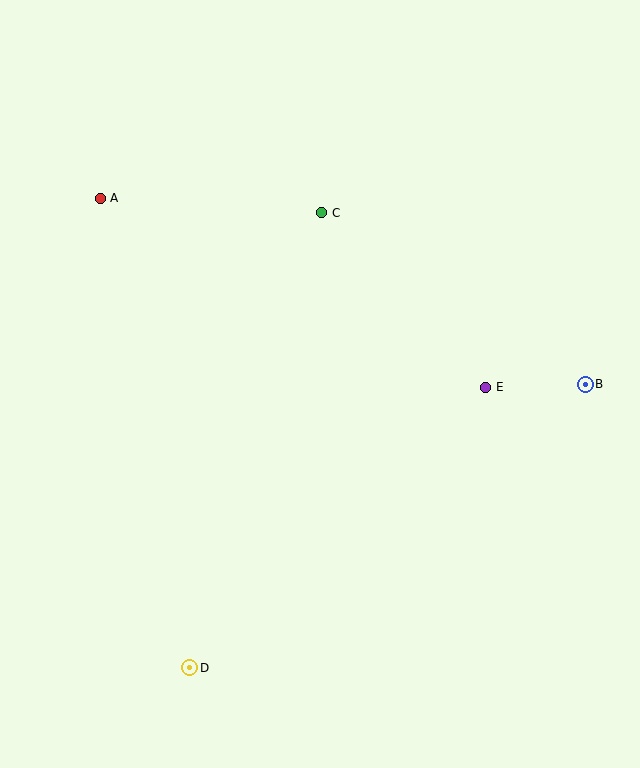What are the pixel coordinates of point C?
Point C is at (322, 213).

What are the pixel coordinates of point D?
Point D is at (190, 668).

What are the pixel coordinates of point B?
Point B is at (585, 384).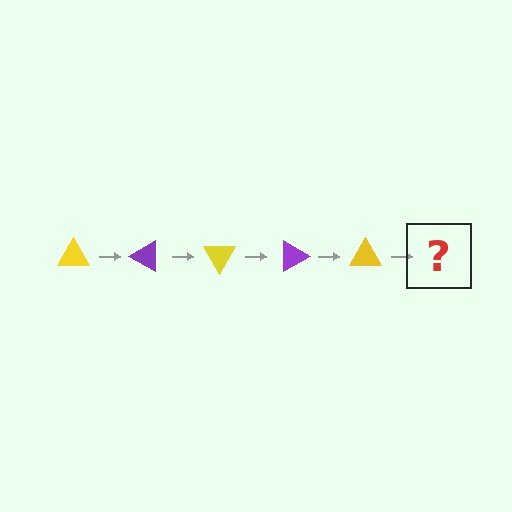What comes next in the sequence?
The next element should be a purple triangle, rotated 150 degrees from the start.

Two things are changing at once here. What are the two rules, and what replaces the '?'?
The two rules are that it rotates 30 degrees each step and the color cycles through yellow and purple. The '?' should be a purple triangle, rotated 150 degrees from the start.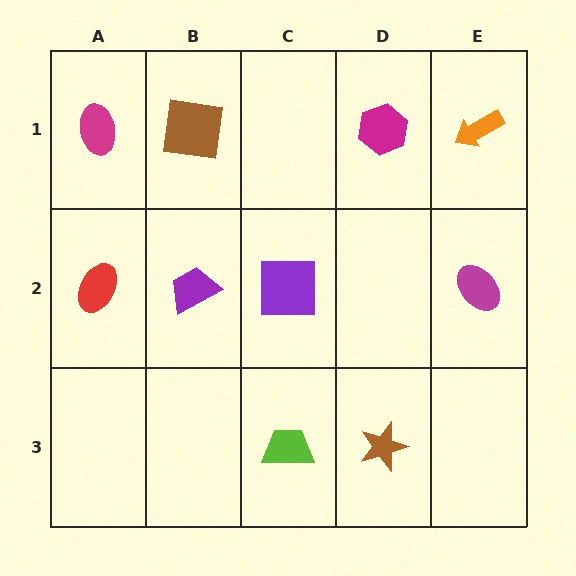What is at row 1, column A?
A magenta ellipse.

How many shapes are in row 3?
2 shapes.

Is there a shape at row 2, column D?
No, that cell is empty.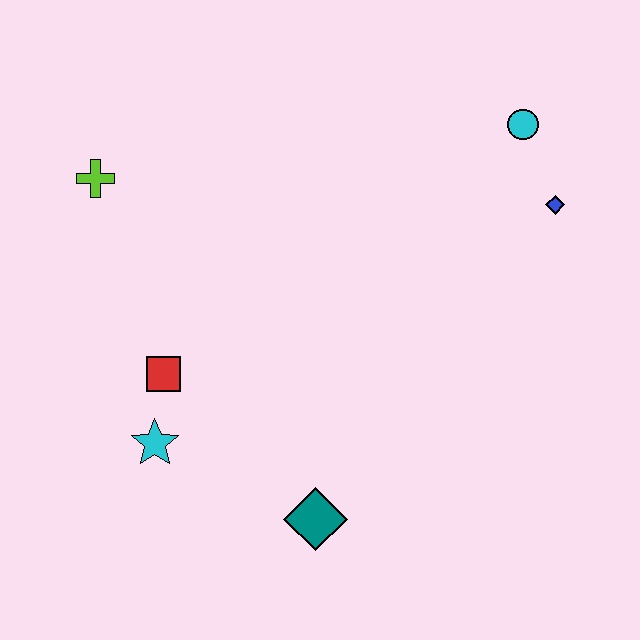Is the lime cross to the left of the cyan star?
Yes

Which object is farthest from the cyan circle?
The cyan star is farthest from the cyan circle.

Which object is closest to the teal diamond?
The cyan star is closest to the teal diamond.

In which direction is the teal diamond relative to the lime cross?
The teal diamond is below the lime cross.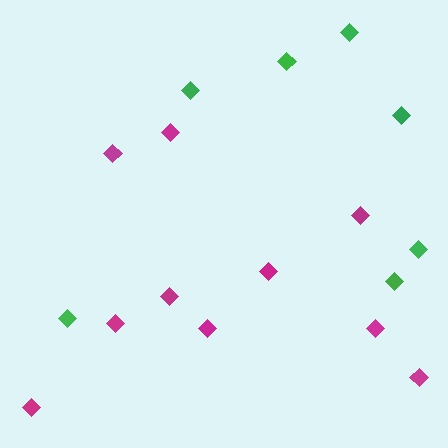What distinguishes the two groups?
There are 2 groups: one group of magenta diamonds (10) and one group of green diamonds (7).